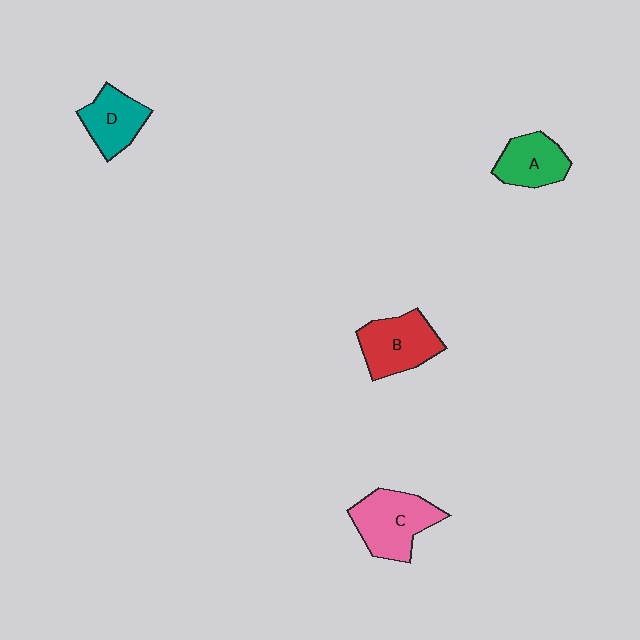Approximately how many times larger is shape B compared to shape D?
Approximately 1.3 times.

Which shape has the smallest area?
Shape D (teal).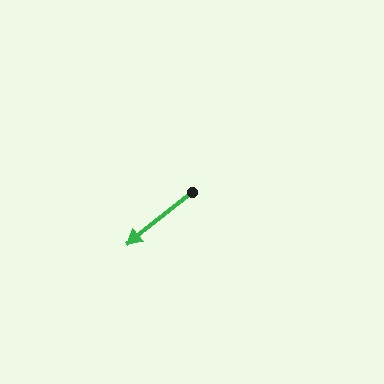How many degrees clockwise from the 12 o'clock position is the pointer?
Approximately 232 degrees.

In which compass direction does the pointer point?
Southwest.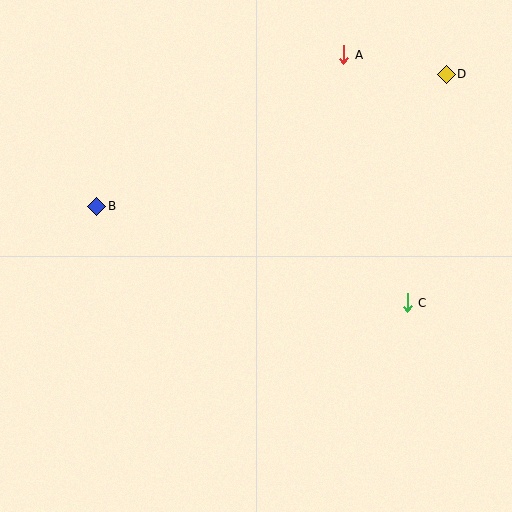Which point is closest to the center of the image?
Point C at (407, 303) is closest to the center.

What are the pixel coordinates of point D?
Point D is at (446, 74).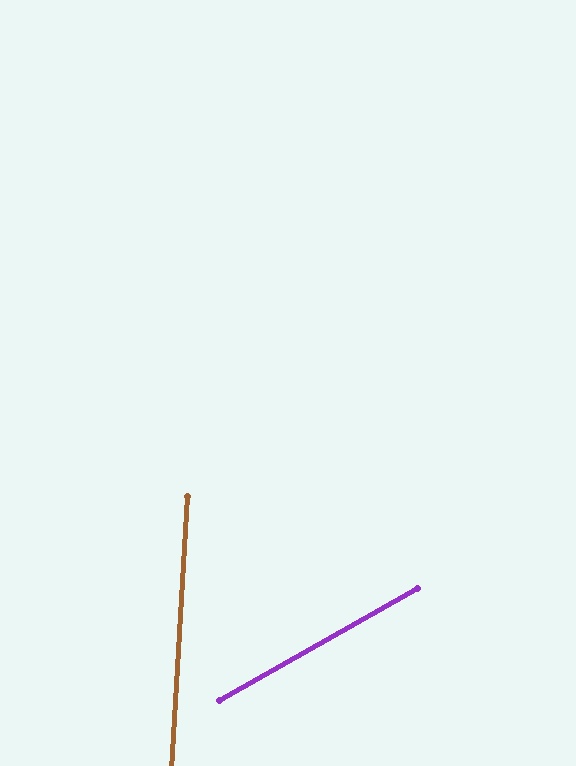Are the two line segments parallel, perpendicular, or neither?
Neither parallel nor perpendicular — they differ by about 57°.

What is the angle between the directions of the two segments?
Approximately 57 degrees.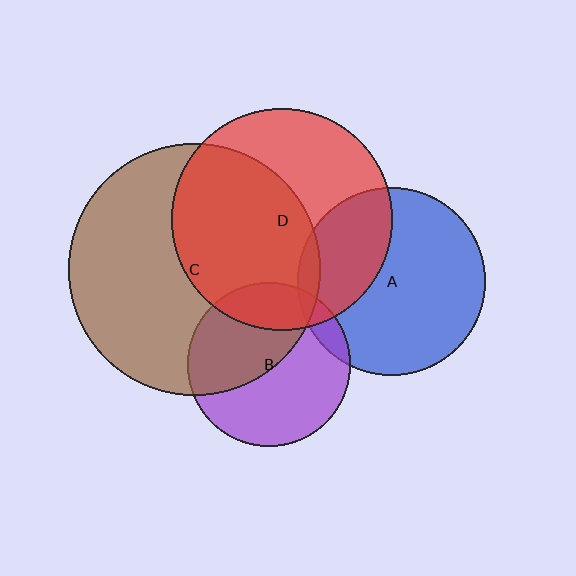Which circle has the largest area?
Circle C (brown).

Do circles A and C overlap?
Yes.